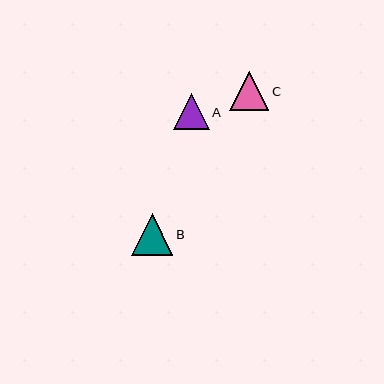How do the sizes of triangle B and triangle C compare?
Triangle B and triangle C are approximately the same size.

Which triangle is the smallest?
Triangle A is the smallest with a size of approximately 36 pixels.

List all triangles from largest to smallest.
From largest to smallest: B, C, A.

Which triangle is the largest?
Triangle B is the largest with a size of approximately 41 pixels.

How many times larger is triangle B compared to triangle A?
Triangle B is approximately 1.2 times the size of triangle A.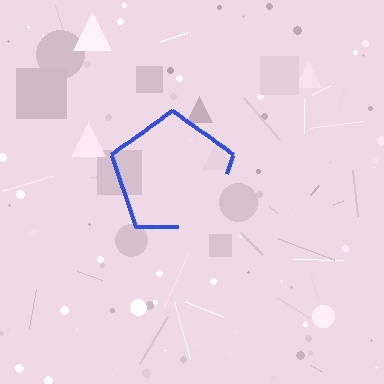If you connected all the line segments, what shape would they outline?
They would outline a pentagon.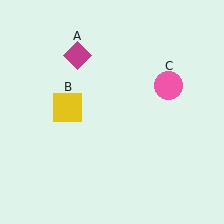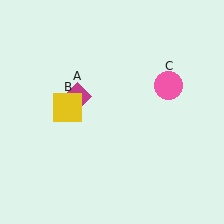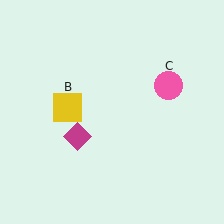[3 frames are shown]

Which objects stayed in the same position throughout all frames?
Yellow square (object B) and pink circle (object C) remained stationary.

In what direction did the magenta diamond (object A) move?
The magenta diamond (object A) moved down.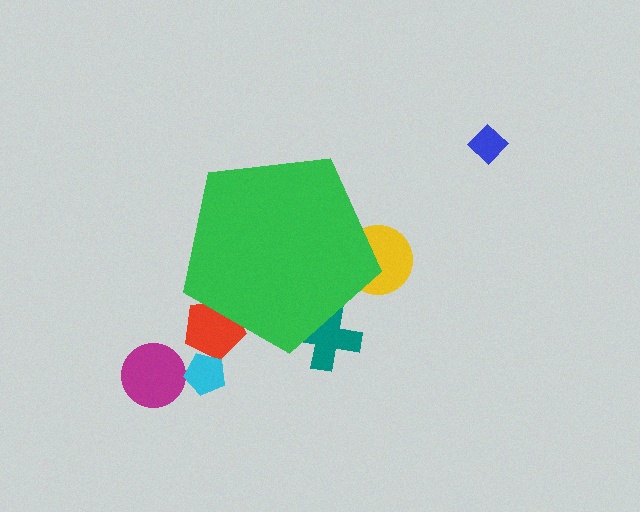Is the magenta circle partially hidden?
No, the magenta circle is fully visible.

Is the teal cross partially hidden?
Yes, the teal cross is partially hidden behind the green pentagon.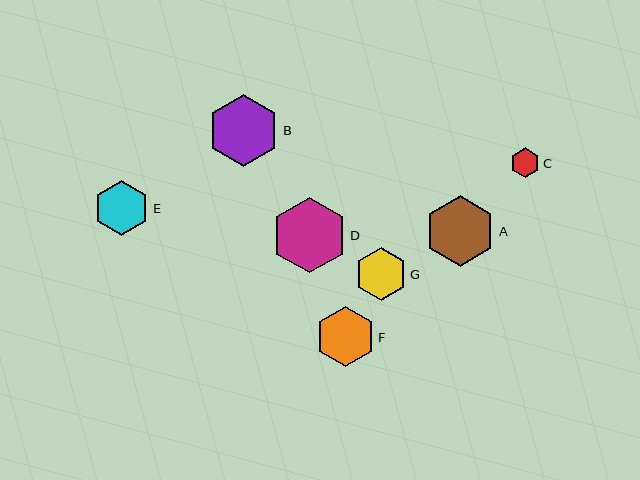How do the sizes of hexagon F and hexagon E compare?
Hexagon F and hexagon E are approximately the same size.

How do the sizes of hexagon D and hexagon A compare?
Hexagon D and hexagon A are approximately the same size.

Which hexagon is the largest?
Hexagon D is the largest with a size of approximately 76 pixels.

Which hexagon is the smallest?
Hexagon C is the smallest with a size of approximately 30 pixels.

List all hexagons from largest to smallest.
From largest to smallest: D, B, A, F, E, G, C.